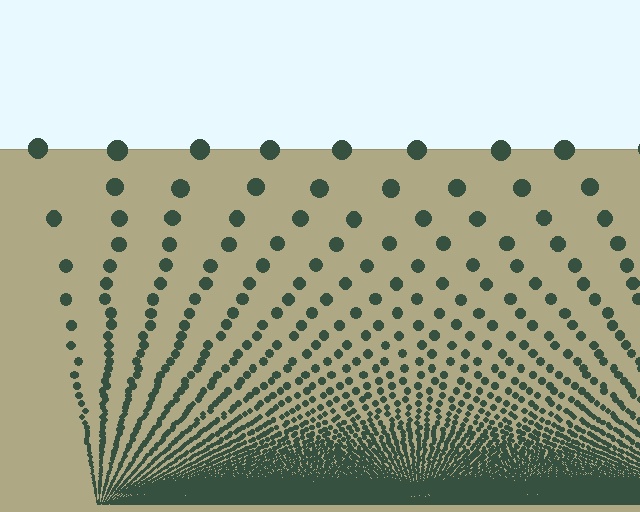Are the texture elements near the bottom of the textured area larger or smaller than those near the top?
Smaller. The gradient is inverted — elements near the bottom are smaller and denser.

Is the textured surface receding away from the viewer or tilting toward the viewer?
The surface appears to tilt toward the viewer. Texture elements get larger and sparser toward the top.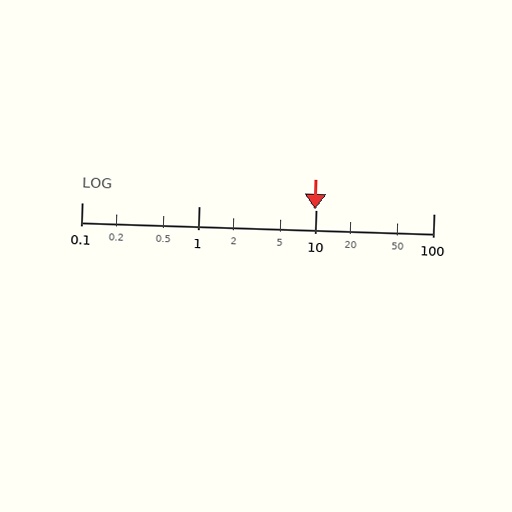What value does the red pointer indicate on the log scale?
The pointer indicates approximately 9.8.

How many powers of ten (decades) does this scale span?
The scale spans 3 decades, from 0.1 to 100.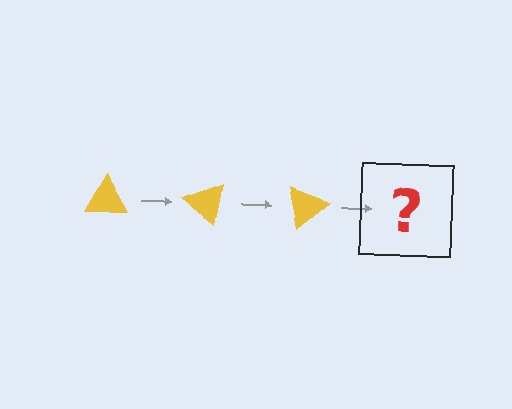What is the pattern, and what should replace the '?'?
The pattern is that the triangle rotates 40 degrees each step. The '?' should be a yellow triangle rotated 120 degrees.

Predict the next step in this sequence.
The next step is a yellow triangle rotated 120 degrees.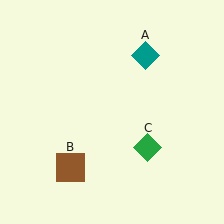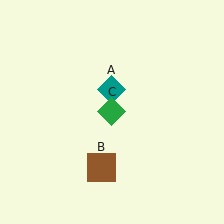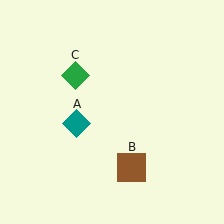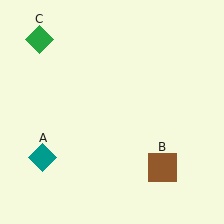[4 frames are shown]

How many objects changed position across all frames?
3 objects changed position: teal diamond (object A), brown square (object B), green diamond (object C).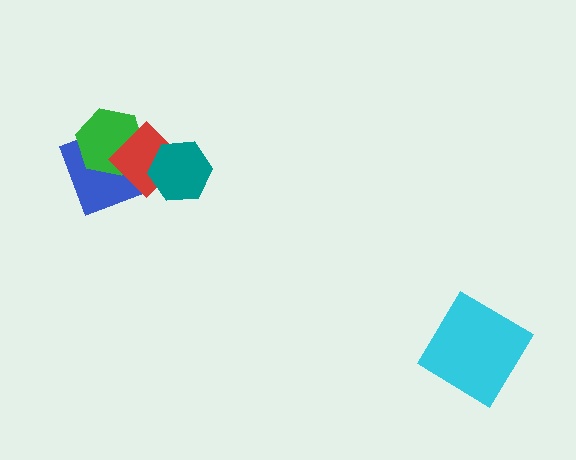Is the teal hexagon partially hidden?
No, no other shape covers it.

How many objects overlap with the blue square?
2 objects overlap with the blue square.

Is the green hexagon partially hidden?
Yes, it is partially covered by another shape.